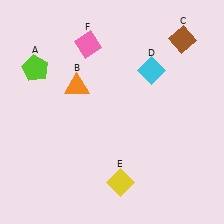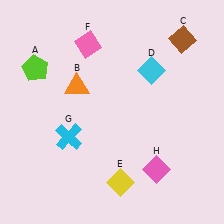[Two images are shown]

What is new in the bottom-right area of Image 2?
A pink diamond (H) was added in the bottom-right area of Image 2.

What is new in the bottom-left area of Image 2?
A cyan cross (G) was added in the bottom-left area of Image 2.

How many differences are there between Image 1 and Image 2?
There are 2 differences between the two images.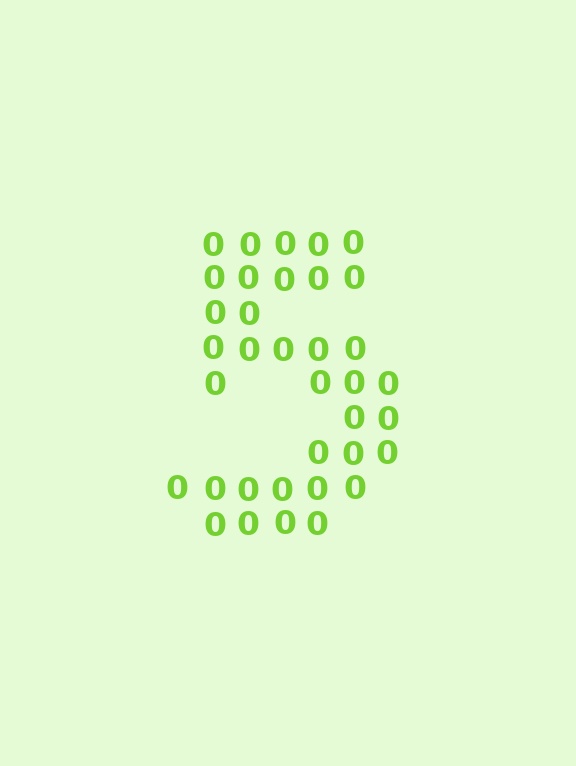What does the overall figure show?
The overall figure shows the digit 5.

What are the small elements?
The small elements are digit 0's.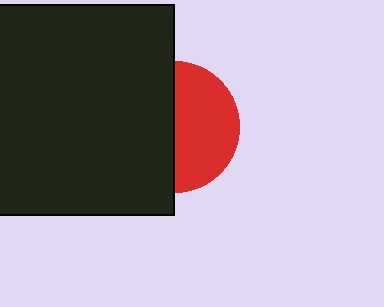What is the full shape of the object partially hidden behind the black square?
The partially hidden object is a red circle.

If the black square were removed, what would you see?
You would see the complete red circle.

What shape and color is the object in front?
The object in front is a black square.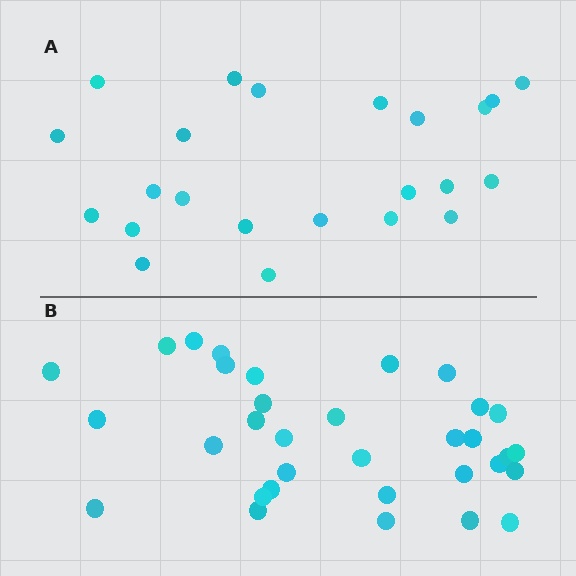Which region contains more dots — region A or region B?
Region B (the bottom region) has more dots.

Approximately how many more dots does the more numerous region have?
Region B has roughly 10 or so more dots than region A.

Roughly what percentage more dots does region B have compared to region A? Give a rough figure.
About 45% more.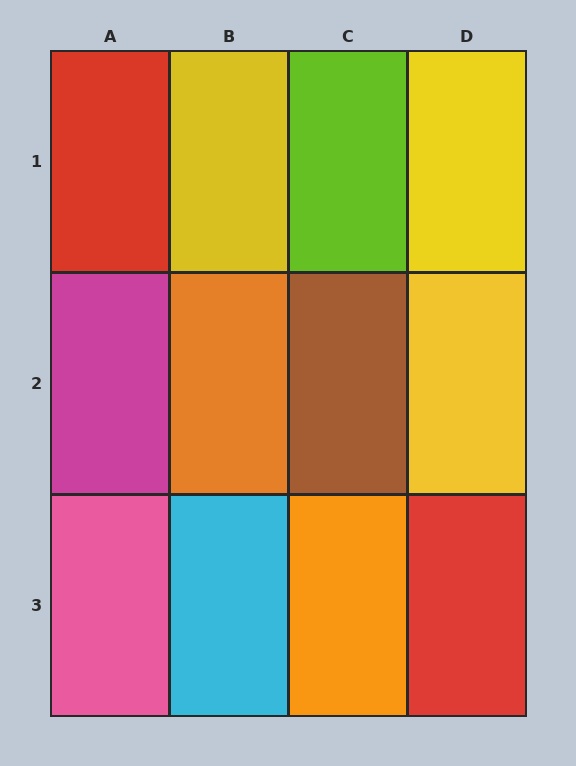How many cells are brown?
1 cell is brown.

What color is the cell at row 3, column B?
Cyan.